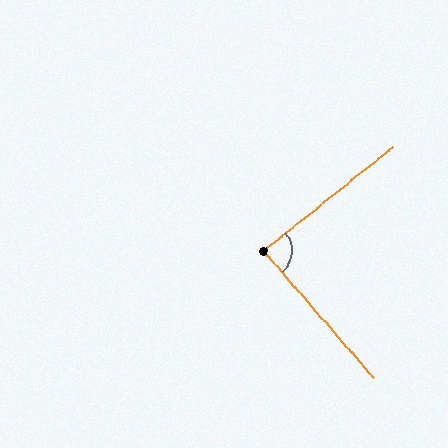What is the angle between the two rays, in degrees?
Approximately 88 degrees.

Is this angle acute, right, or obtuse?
It is approximately a right angle.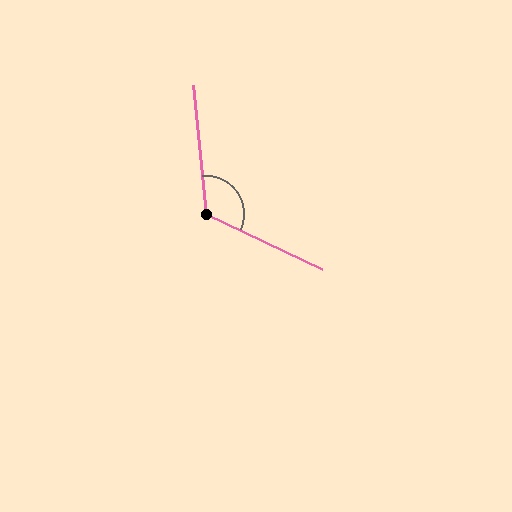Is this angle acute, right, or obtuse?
It is obtuse.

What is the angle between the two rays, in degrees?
Approximately 121 degrees.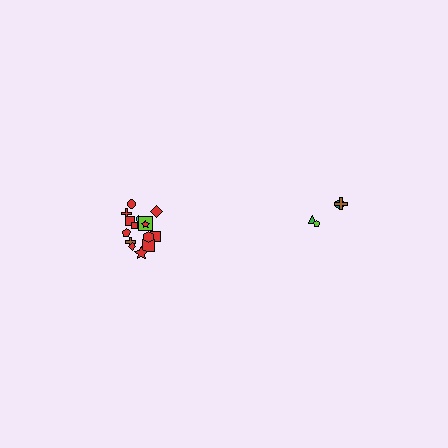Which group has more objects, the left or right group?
The left group.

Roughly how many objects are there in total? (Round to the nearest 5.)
Roughly 20 objects in total.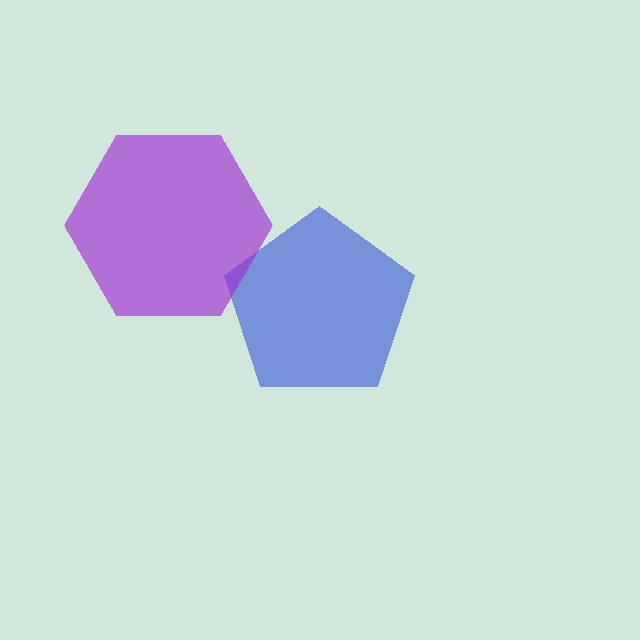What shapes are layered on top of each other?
The layered shapes are: a blue pentagon, a purple hexagon.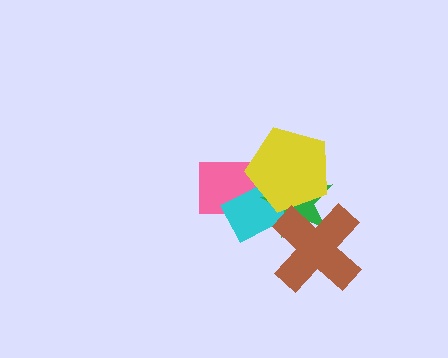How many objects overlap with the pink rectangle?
3 objects overlap with the pink rectangle.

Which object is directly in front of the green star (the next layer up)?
The yellow pentagon is directly in front of the green star.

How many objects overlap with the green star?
4 objects overlap with the green star.